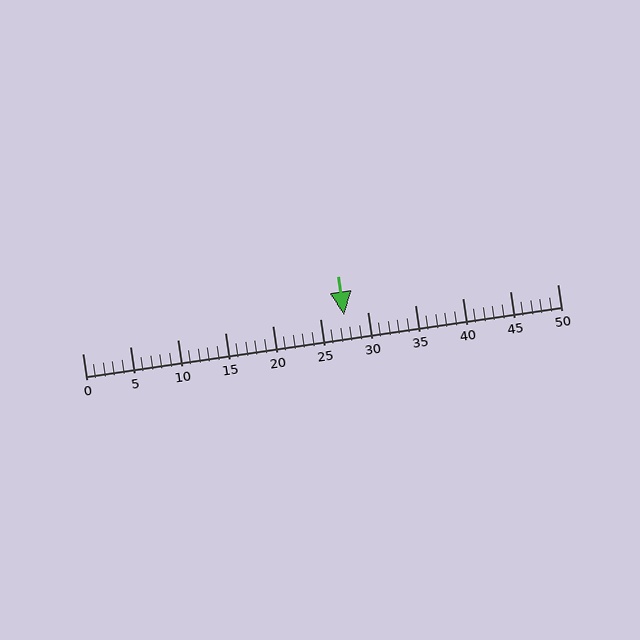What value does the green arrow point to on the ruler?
The green arrow points to approximately 28.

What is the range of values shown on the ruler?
The ruler shows values from 0 to 50.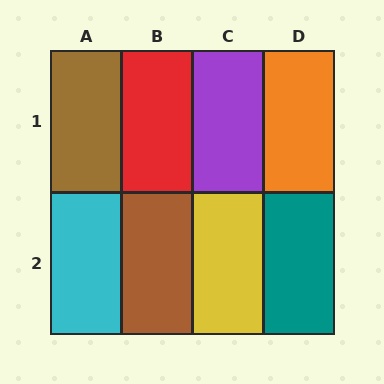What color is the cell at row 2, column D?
Teal.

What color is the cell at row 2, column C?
Yellow.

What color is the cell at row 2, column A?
Cyan.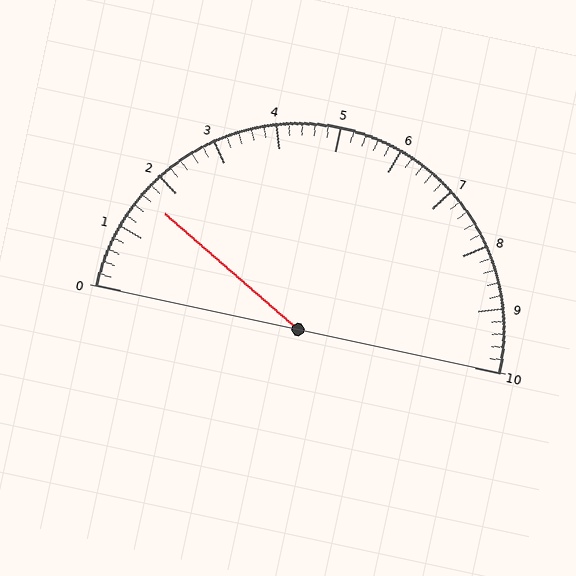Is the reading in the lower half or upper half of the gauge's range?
The reading is in the lower half of the range (0 to 10).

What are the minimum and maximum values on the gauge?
The gauge ranges from 0 to 10.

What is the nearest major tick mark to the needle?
The nearest major tick mark is 2.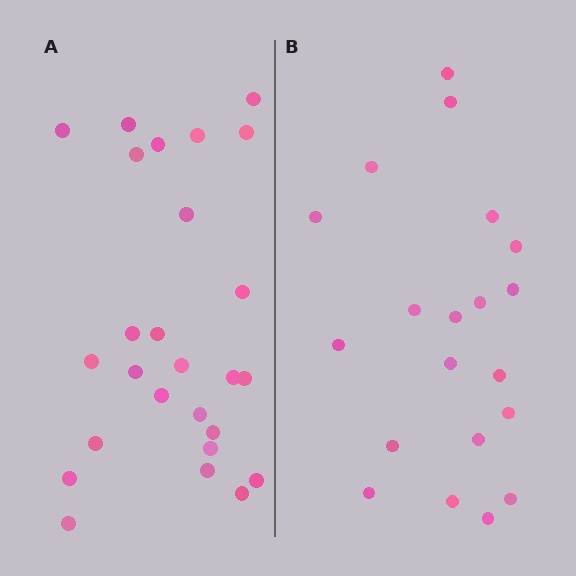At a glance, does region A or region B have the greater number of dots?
Region A (the left region) has more dots.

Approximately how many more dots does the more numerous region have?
Region A has about 6 more dots than region B.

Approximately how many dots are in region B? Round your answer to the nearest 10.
About 20 dots.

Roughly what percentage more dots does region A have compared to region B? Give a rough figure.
About 30% more.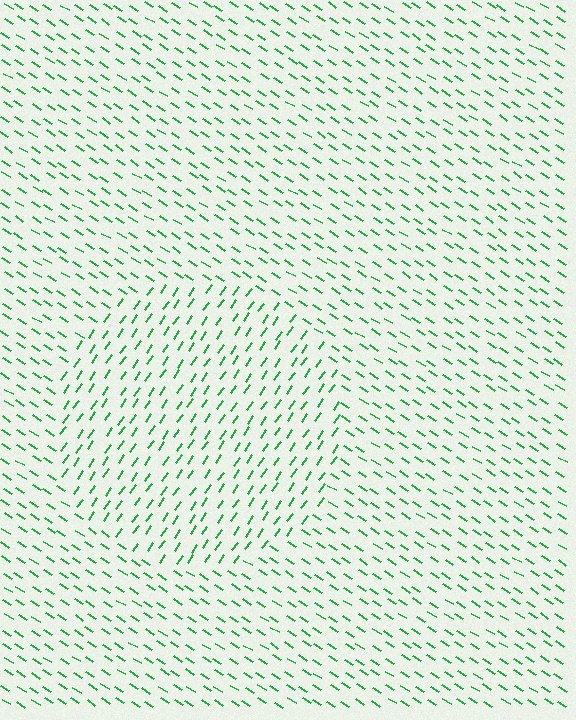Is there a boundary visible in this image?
Yes, there is a texture boundary formed by a change in line orientation.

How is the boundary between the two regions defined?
The boundary is defined purely by a change in line orientation (approximately 87 degrees difference). All lines are the same color and thickness.